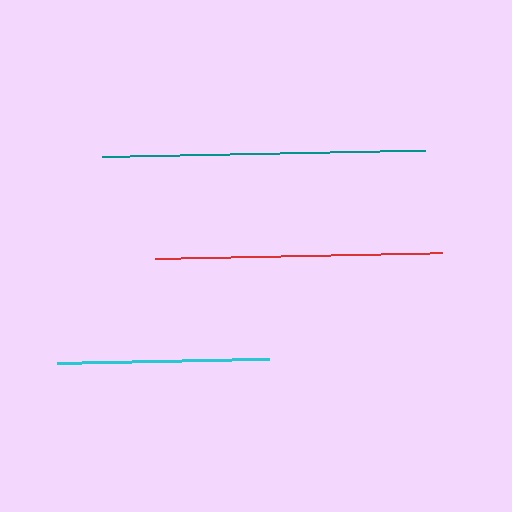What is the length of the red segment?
The red segment is approximately 287 pixels long.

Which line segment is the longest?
The teal line is the longest at approximately 323 pixels.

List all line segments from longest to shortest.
From longest to shortest: teal, red, cyan.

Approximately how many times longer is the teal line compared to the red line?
The teal line is approximately 1.1 times the length of the red line.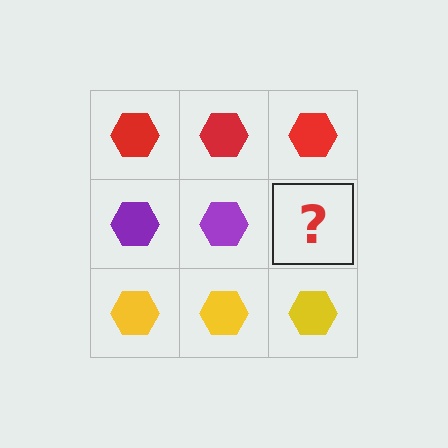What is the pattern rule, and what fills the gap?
The rule is that each row has a consistent color. The gap should be filled with a purple hexagon.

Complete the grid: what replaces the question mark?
The question mark should be replaced with a purple hexagon.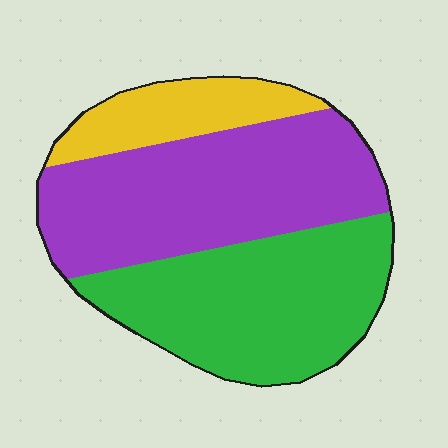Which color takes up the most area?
Purple, at roughly 45%.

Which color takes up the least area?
Yellow, at roughly 15%.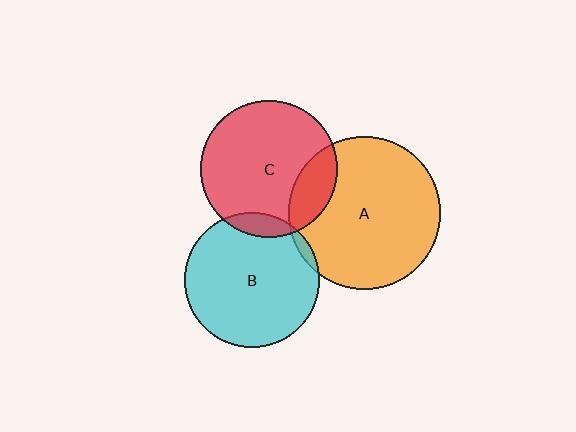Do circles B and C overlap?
Yes.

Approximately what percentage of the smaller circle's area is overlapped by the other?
Approximately 10%.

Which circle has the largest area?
Circle A (orange).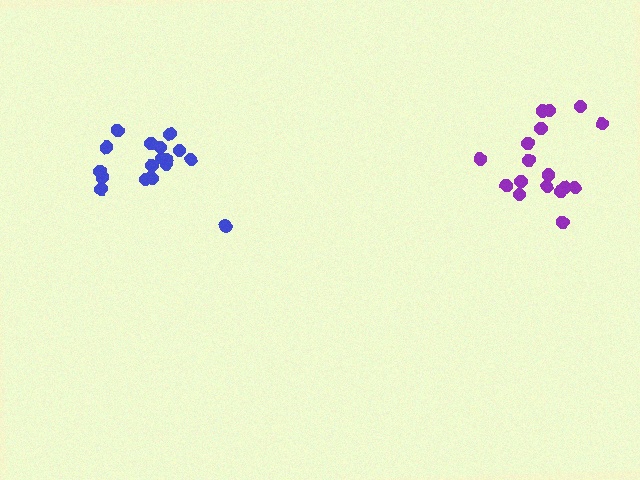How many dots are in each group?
Group 1: 18 dots, Group 2: 18 dots (36 total).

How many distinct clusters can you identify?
There are 2 distinct clusters.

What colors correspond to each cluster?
The clusters are colored: blue, purple.